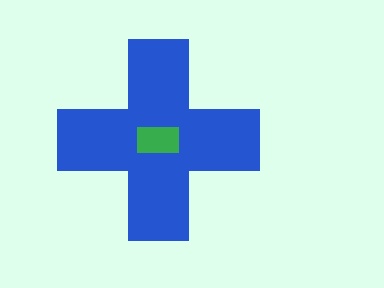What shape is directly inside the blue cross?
The green rectangle.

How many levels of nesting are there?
2.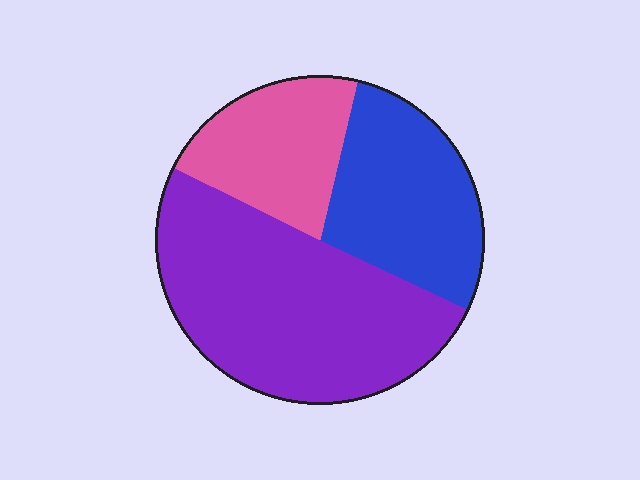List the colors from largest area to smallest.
From largest to smallest: purple, blue, pink.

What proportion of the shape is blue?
Blue covers 28% of the shape.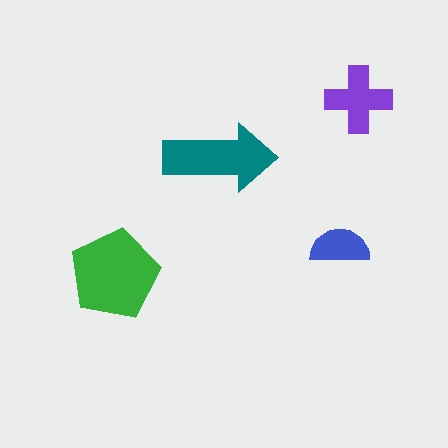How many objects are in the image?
There are 4 objects in the image.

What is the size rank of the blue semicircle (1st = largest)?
4th.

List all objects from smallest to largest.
The blue semicircle, the purple cross, the teal arrow, the green pentagon.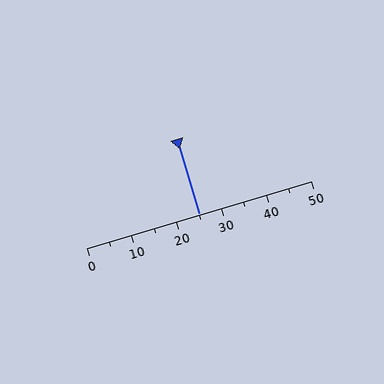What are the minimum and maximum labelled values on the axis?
The axis runs from 0 to 50.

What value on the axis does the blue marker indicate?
The marker indicates approximately 25.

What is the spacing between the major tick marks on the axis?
The major ticks are spaced 10 apart.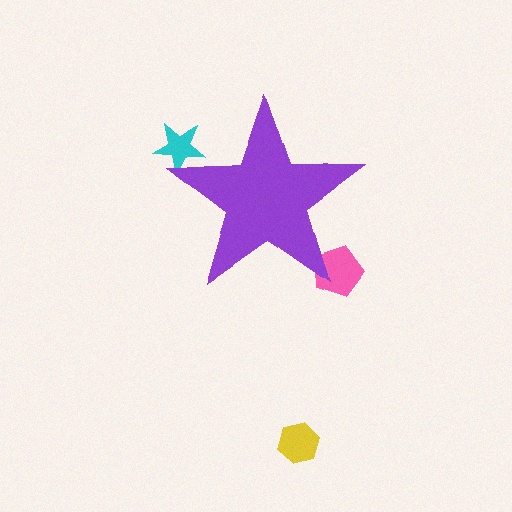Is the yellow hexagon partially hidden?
No, the yellow hexagon is fully visible.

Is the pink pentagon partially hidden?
Yes, the pink pentagon is partially hidden behind the purple star.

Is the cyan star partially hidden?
Yes, the cyan star is partially hidden behind the purple star.